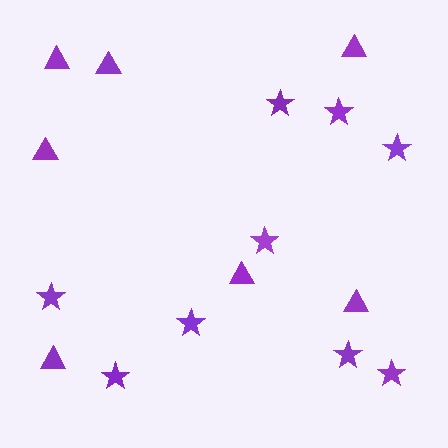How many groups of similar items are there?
There are 2 groups: one group of triangles (7) and one group of stars (9).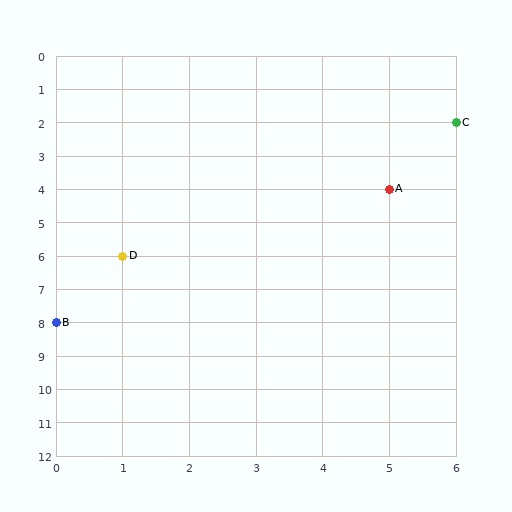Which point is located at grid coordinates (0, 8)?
Point B is at (0, 8).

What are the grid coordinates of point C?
Point C is at grid coordinates (6, 2).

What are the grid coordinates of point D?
Point D is at grid coordinates (1, 6).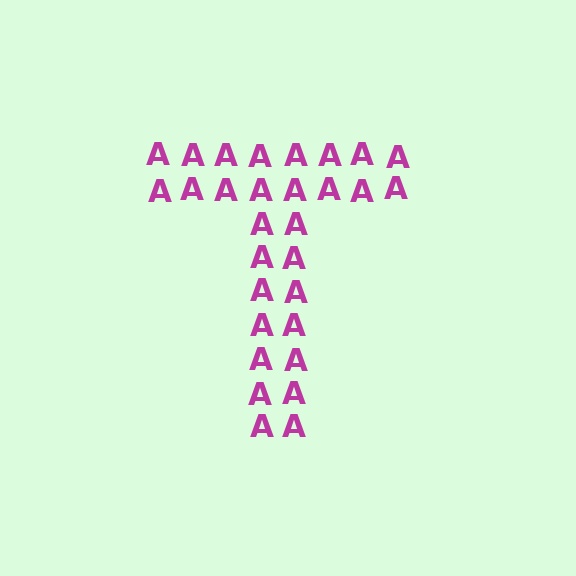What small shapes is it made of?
It is made of small letter A's.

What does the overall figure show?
The overall figure shows the letter T.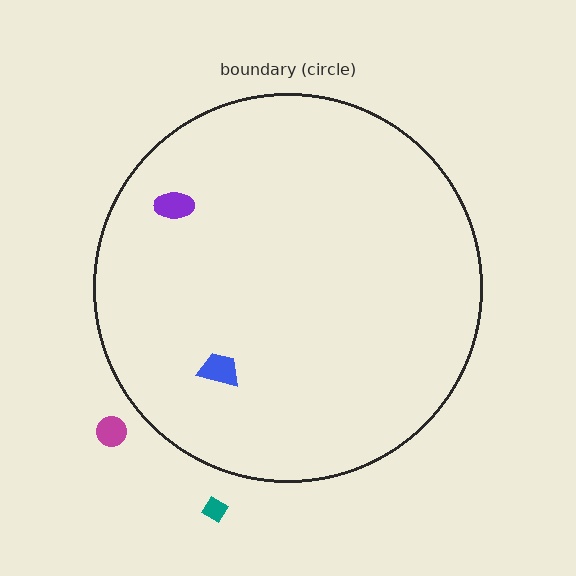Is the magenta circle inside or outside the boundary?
Outside.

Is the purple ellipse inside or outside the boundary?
Inside.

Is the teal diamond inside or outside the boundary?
Outside.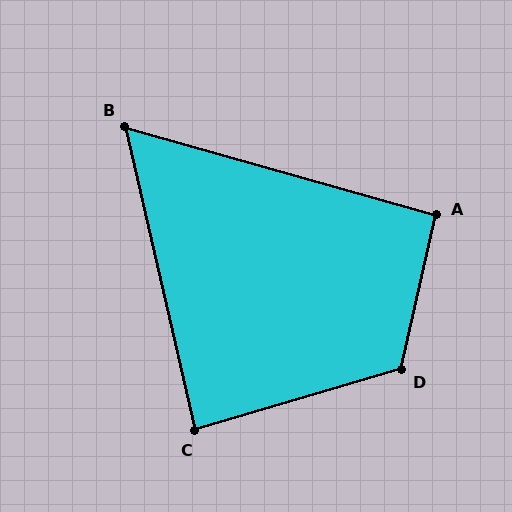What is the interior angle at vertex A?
Approximately 93 degrees (approximately right).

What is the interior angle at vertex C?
Approximately 87 degrees (approximately right).